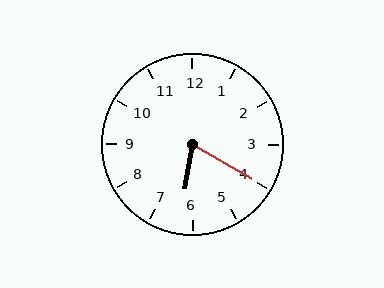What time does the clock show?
6:20.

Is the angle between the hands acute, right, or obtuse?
It is acute.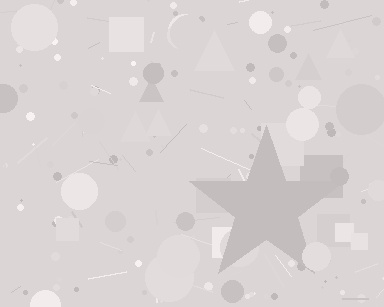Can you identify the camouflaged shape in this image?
The camouflaged shape is a star.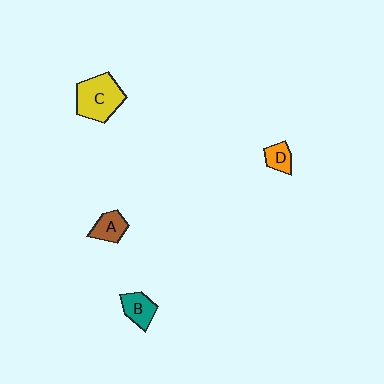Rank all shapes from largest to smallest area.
From largest to smallest: C (yellow), B (teal), A (brown), D (orange).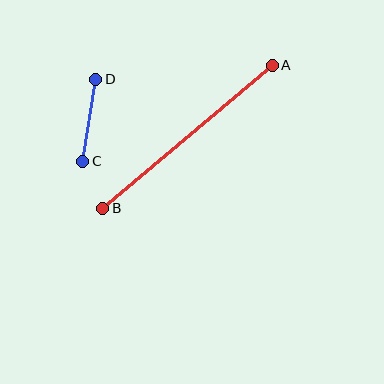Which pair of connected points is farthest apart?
Points A and B are farthest apart.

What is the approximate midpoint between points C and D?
The midpoint is at approximately (89, 120) pixels.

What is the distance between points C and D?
The distance is approximately 83 pixels.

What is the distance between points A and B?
The distance is approximately 222 pixels.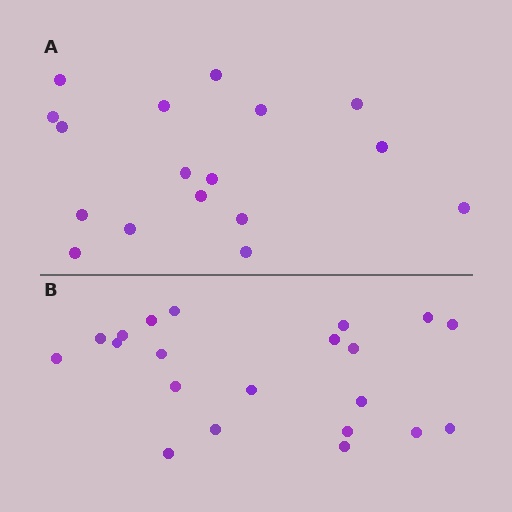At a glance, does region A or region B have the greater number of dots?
Region B (the bottom region) has more dots.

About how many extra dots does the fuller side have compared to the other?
Region B has about 4 more dots than region A.